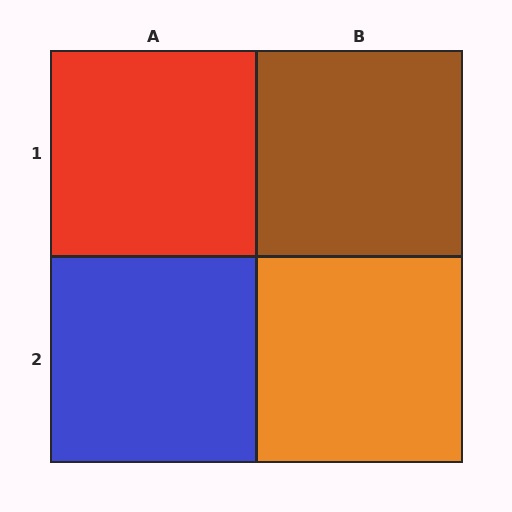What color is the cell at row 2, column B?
Orange.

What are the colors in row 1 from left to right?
Red, brown.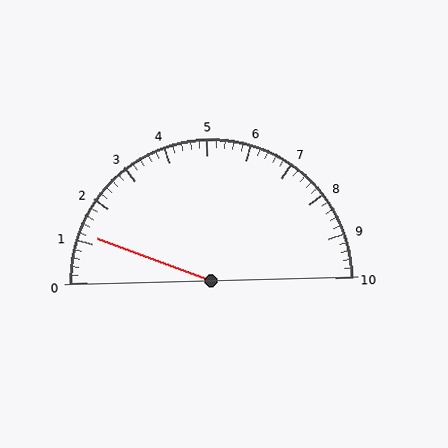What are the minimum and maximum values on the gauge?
The gauge ranges from 0 to 10.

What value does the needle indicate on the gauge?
The needle indicates approximately 1.2.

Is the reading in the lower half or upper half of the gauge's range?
The reading is in the lower half of the range (0 to 10).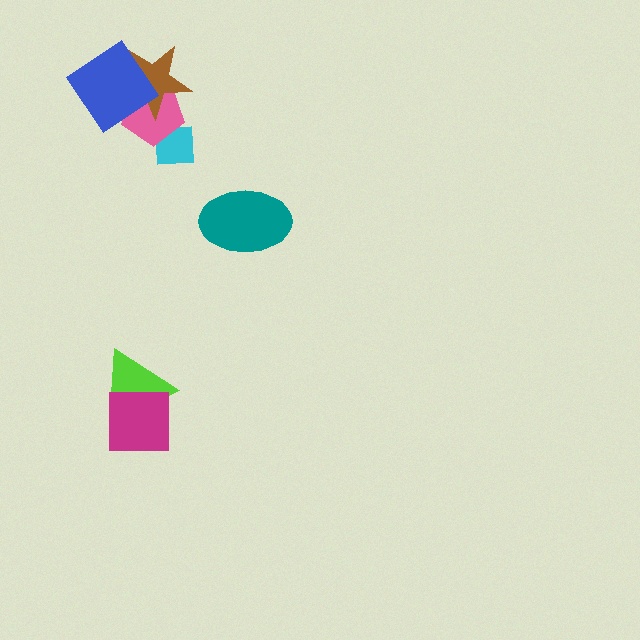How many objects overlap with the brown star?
2 objects overlap with the brown star.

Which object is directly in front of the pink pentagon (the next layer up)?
The brown star is directly in front of the pink pentagon.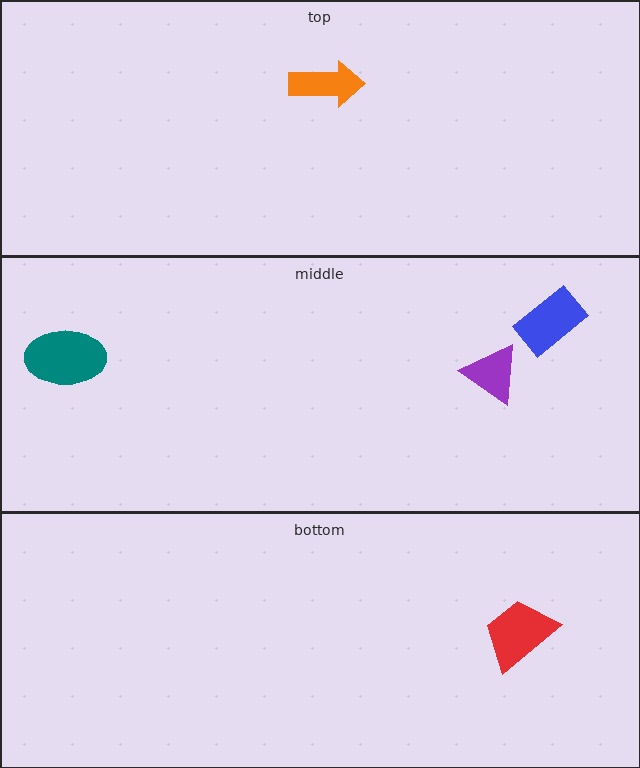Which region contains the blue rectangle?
The middle region.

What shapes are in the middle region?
The blue rectangle, the purple triangle, the teal ellipse.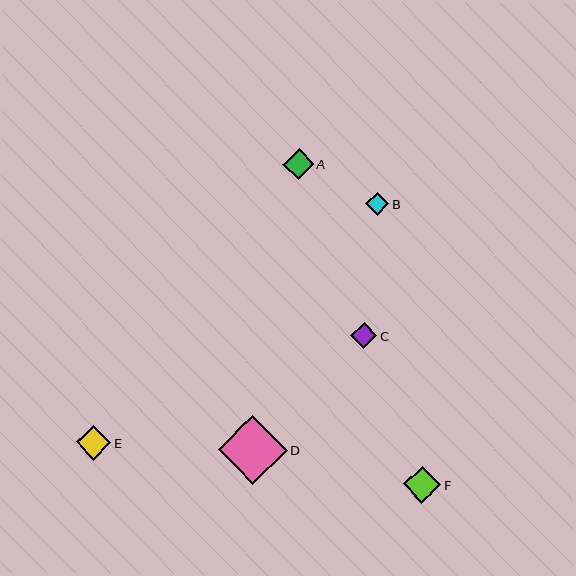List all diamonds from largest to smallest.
From largest to smallest: D, F, E, A, C, B.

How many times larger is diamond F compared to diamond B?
Diamond F is approximately 1.6 times the size of diamond B.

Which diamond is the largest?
Diamond D is the largest with a size of approximately 69 pixels.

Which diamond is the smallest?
Diamond B is the smallest with a size of approximately 23 pixels.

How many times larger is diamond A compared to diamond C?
Diamond A is approximately 1.2 times the size of diamond C.